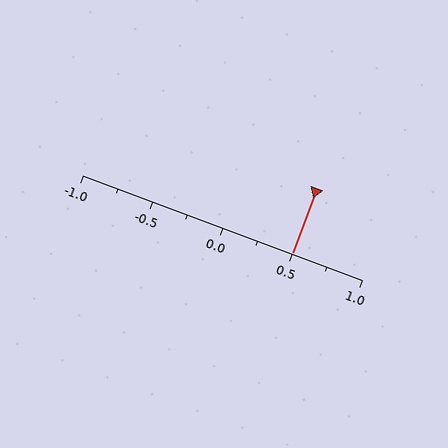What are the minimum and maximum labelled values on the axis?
The axis runs from -1.0 to 1.0.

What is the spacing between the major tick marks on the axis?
The major ticks are spaced 0.5 apart.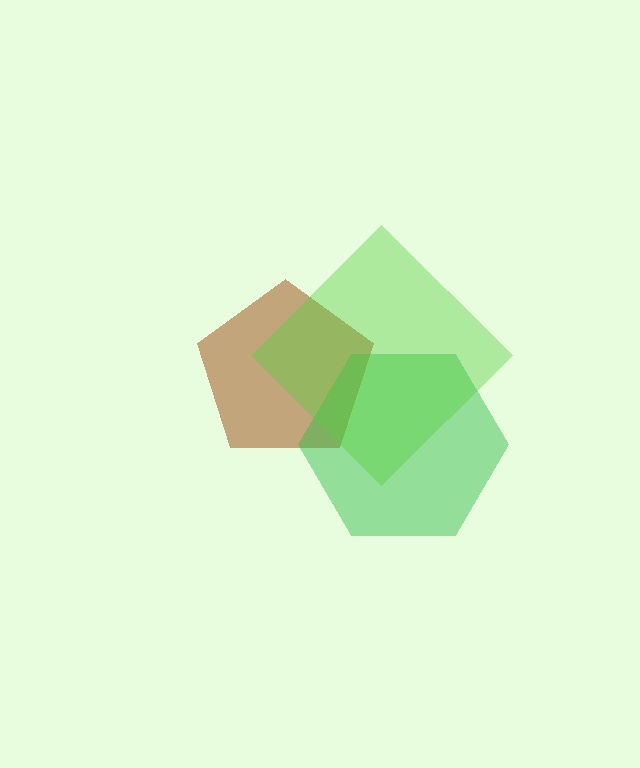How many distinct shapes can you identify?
There are 3 distinct shapes: a brown pentagon, a green hexagon, a lime diamond.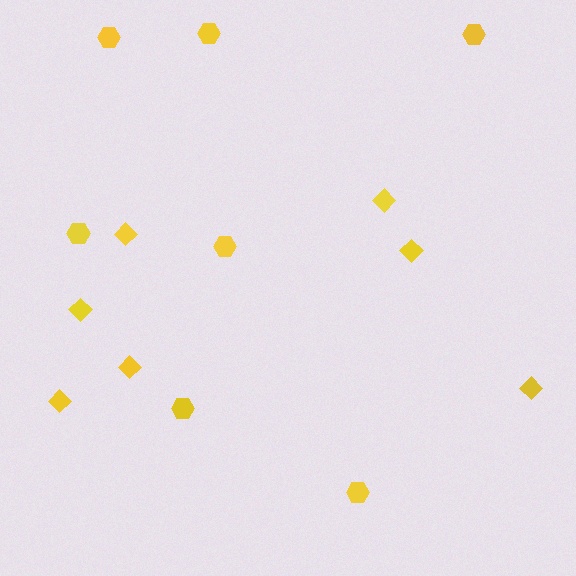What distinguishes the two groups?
There are 2 groups: one group of hexagons (7) and one group of diamonds (7).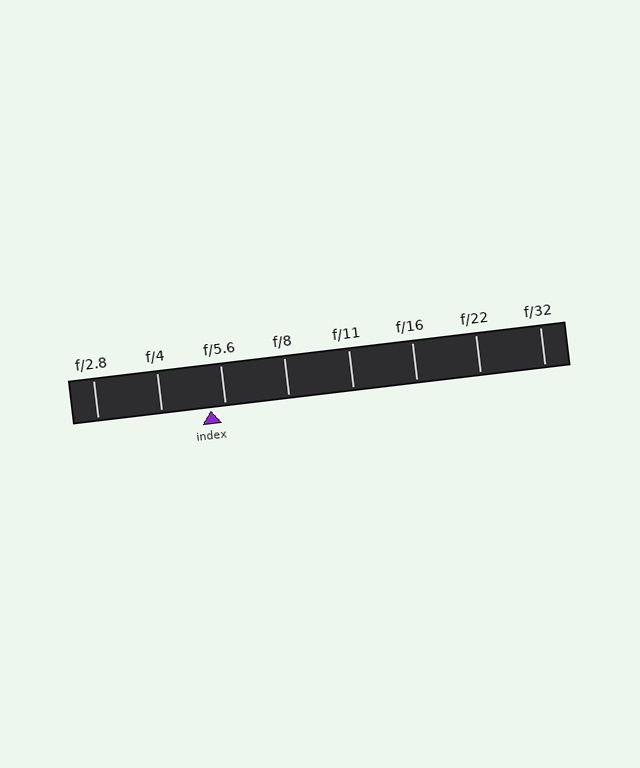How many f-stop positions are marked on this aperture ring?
There are 8 f-stop positions marked.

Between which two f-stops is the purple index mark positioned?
The index mark is between f/4 and f/5.6.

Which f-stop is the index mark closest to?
The index mark is closest to f/5.6.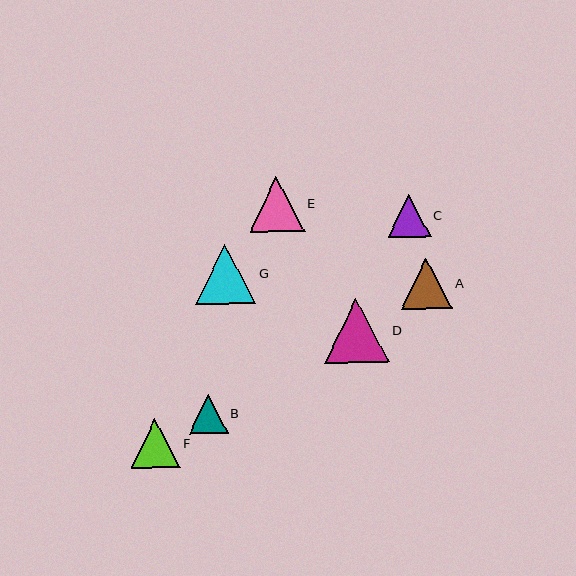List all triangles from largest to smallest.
From largest to smallest: D, G, E, A, F, C, B.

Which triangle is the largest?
Triangle D is the largest with a size of approximately 65 pixels.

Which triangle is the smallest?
Triangle B is the smallest with a size of approximately 39 pixels.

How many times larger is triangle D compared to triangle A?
Triangle D is approximately 1.3 times the size of triangle A.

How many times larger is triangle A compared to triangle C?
Triangle A is approximately 1.2 times the size of triangle C.